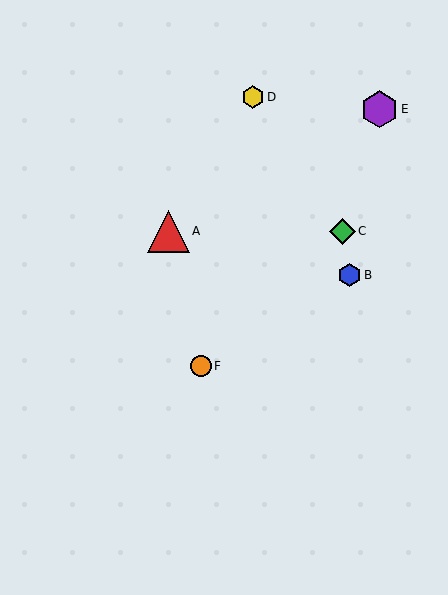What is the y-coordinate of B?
Object B is at y≈275.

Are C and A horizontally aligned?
Yes, both are at y≈231.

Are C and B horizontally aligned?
No, C is at y≈231 and B is at y≈275.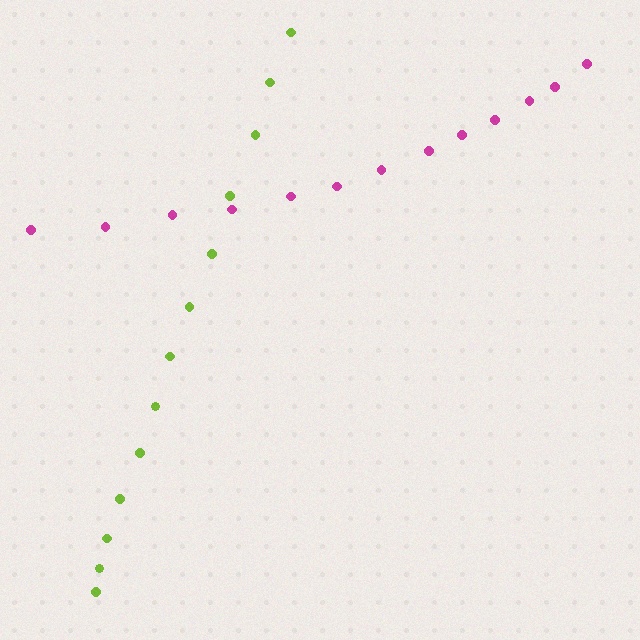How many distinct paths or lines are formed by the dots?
There are 2 distinct paths.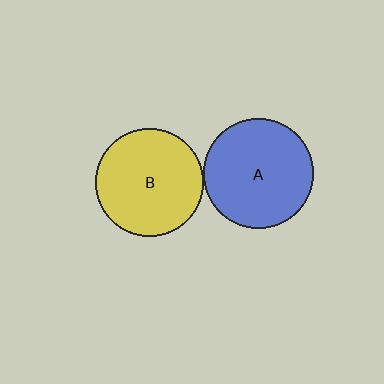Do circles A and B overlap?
Yes.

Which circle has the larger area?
Circle A (blue).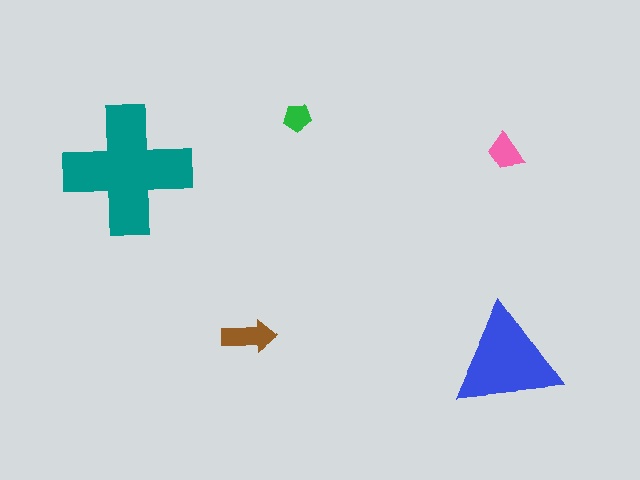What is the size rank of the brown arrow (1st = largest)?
3rd.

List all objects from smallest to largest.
The green pentagon, the pink trapezoid, the brown arrow, the blue triangle, the teal cross.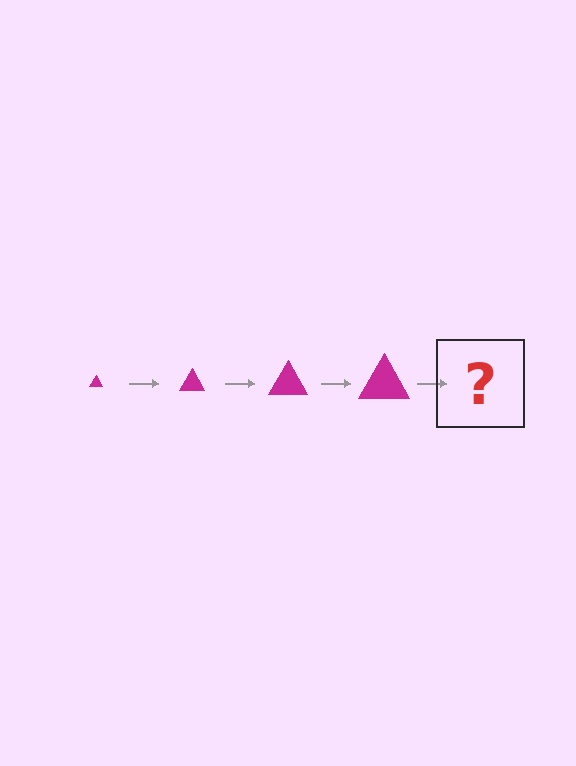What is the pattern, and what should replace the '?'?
The pattern is that the triangle gets progressively larger each step. The '?' should be a magenta triangle, larger than the previous one.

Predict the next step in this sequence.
The next step is a magenta triangle, larger than the previous one.